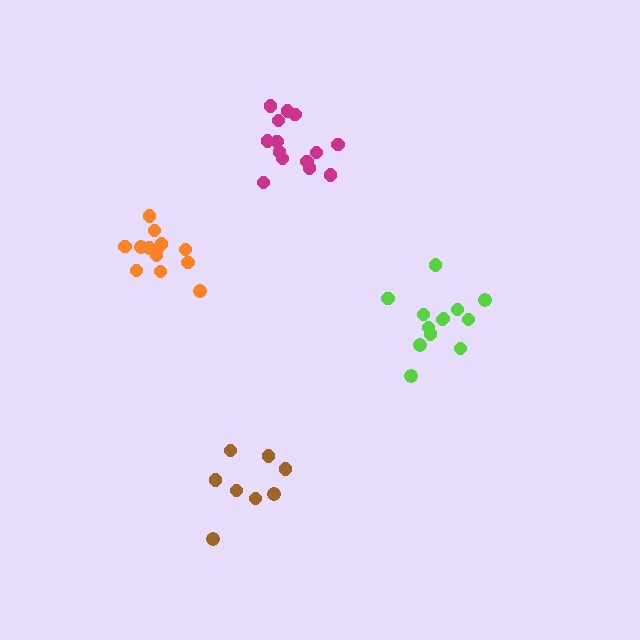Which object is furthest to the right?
The lime cluster is rightmost.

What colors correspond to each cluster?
The clusters are colored: brown, lime, magenta, orange.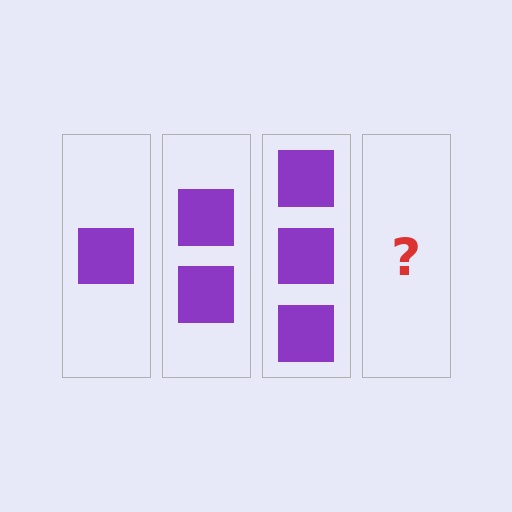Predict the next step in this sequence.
The next step is 4 squares.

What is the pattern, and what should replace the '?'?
The pattern is that each step adds one more square. The '?' should be 4 squares.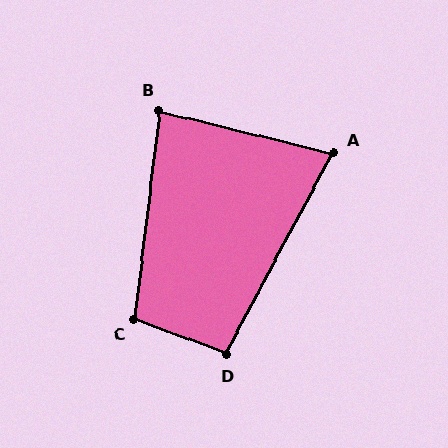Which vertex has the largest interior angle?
C, at approximately 104 degrees.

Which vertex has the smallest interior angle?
A, at approximately 76 degrees.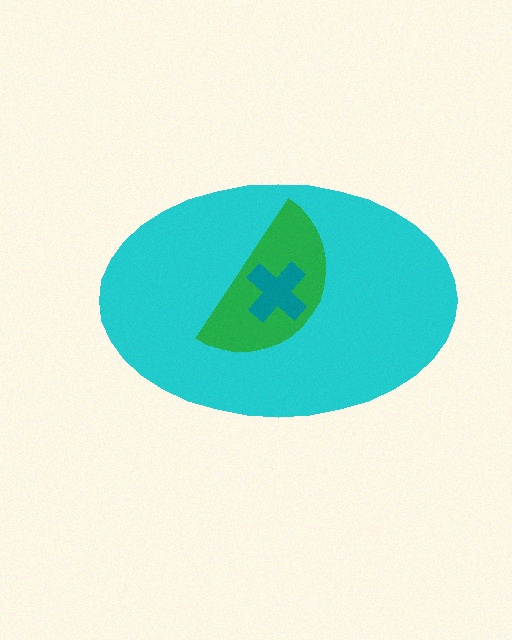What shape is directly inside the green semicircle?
The teal cross.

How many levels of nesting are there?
3.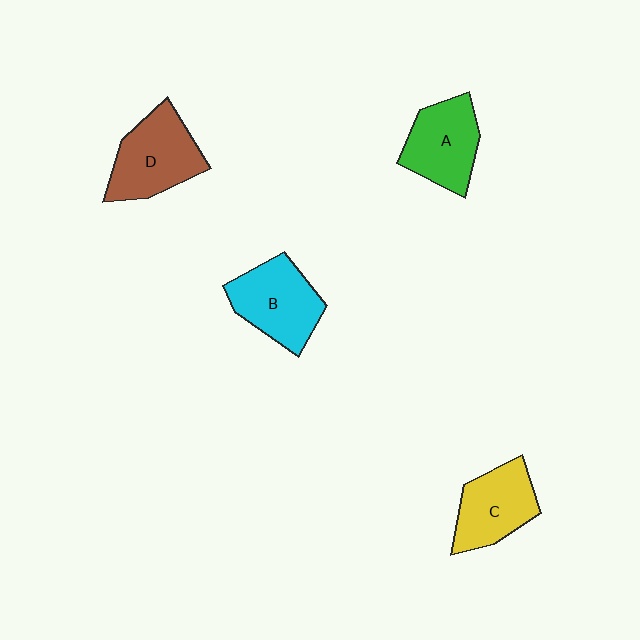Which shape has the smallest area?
Shape C (yellow).